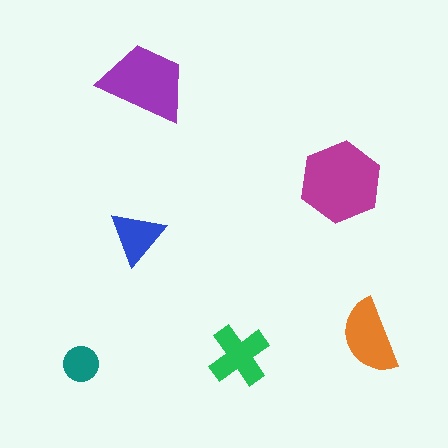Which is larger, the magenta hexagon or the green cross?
The magenta hexagon.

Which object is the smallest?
The teal circle.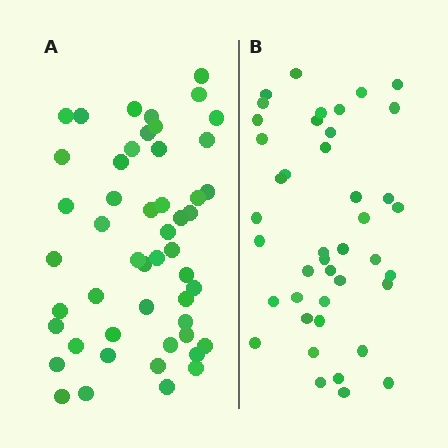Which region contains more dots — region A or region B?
Region A (the left region) has more dots.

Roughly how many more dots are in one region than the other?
Region A has roughly 8 or so more dots than region B.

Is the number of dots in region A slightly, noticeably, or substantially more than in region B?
Region A has only slightly more — the two regions are fairly close. The ratio is roughly 1.2 to 1.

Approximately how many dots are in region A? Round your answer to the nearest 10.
About 50 dots.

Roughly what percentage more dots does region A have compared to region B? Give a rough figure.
About 20% more.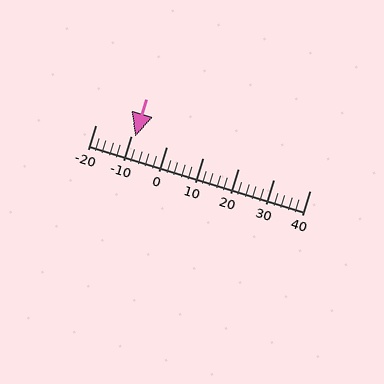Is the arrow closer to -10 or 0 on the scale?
The arrow is closer to -10.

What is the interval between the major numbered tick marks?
The major tick marks are spaced 10 units apart.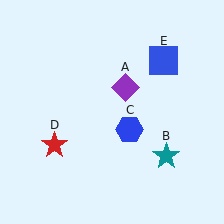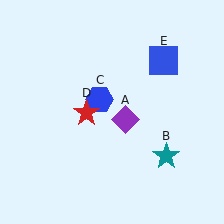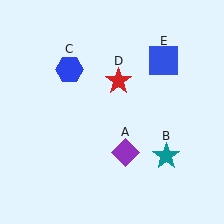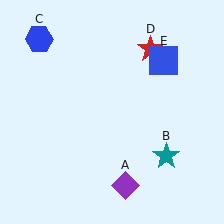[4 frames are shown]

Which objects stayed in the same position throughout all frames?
Teal star (object B) and blue square (object E) remained stationary.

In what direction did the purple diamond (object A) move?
The purple diamond (object A) moved down.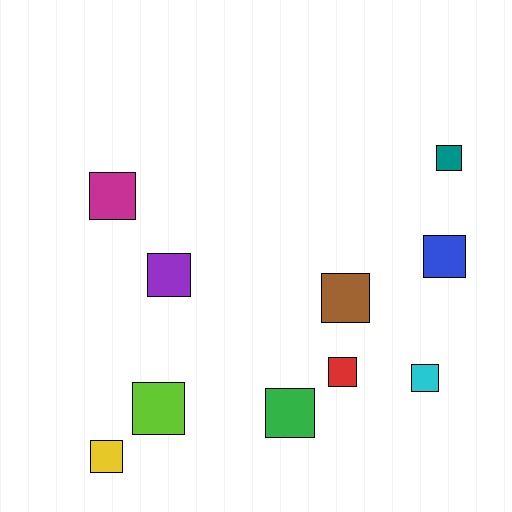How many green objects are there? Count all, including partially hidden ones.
There is 1 green object.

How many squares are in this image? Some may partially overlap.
There are 10 squares.